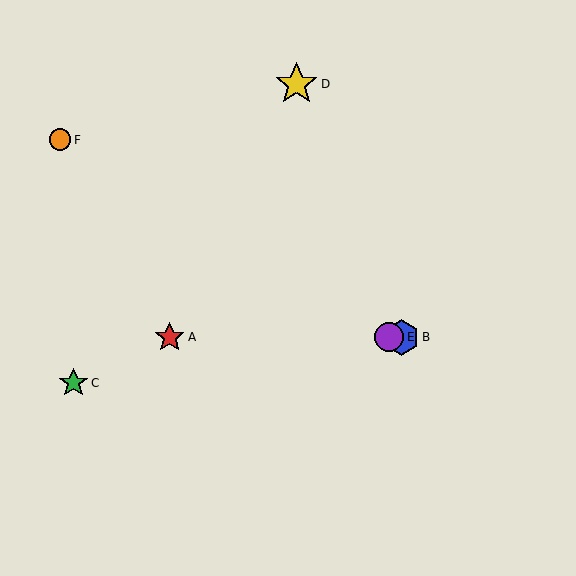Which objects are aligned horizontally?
Objects A, B, E are aligned horizontally.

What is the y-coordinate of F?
Object F is at y≈140.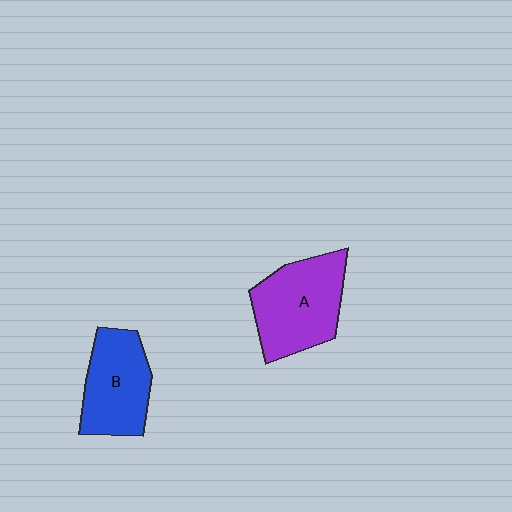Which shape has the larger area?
Shape A (purple).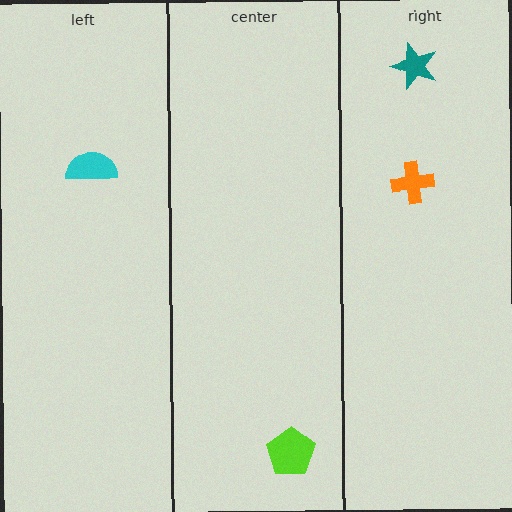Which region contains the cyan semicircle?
The left region.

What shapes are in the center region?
The lime pentagon.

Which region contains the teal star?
The right region.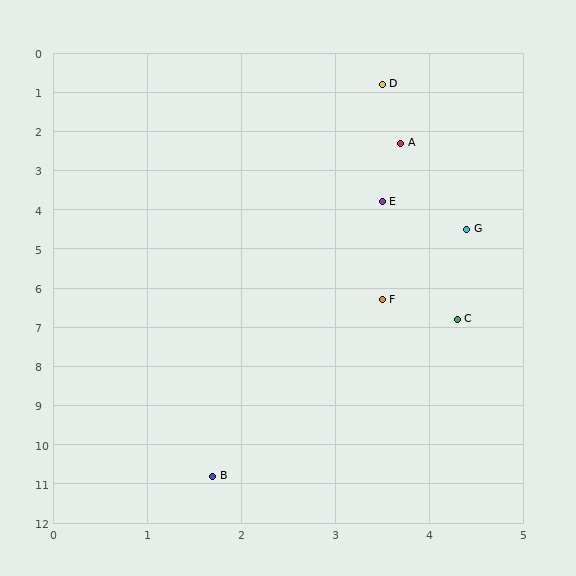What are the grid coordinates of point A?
Point A is at approximately (3.7, 2.3).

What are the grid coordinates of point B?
Point B is at approximately (1.7, 10.8).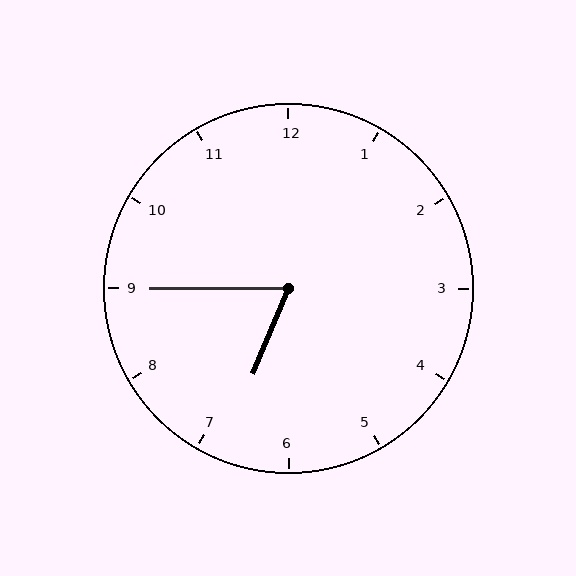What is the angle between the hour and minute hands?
Approximately 68 degrees.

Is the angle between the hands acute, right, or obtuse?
It is acute.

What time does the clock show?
6:45.